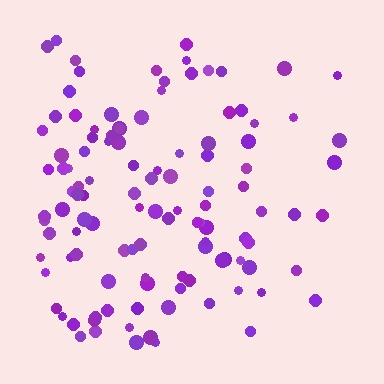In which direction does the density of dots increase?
From right to left, with the left side densest.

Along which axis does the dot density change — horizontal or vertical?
Horizontal.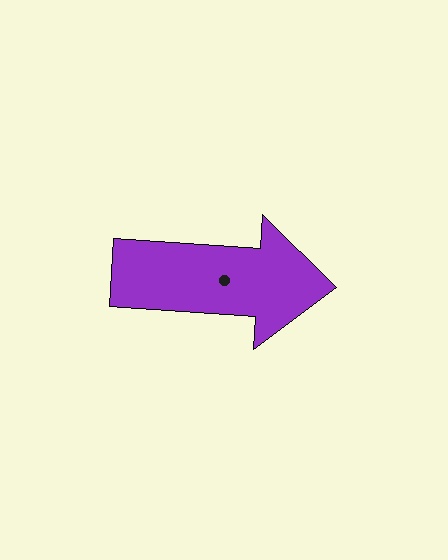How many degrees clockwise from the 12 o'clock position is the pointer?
Approximately 94 degrees.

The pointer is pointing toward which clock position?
Roughly 3 o'clock.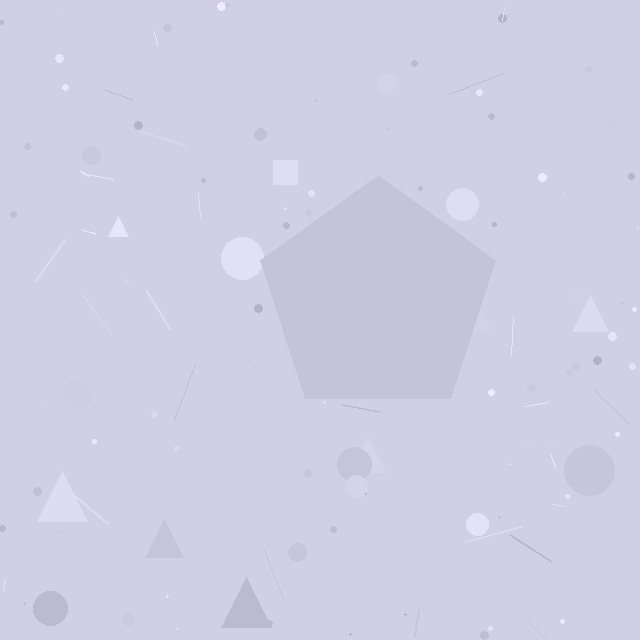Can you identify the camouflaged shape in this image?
The camouflaged shape is a pentagon.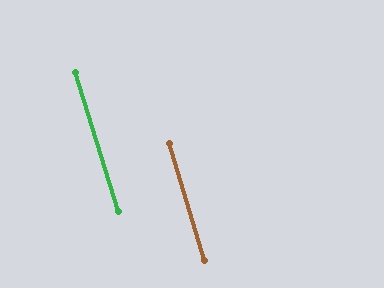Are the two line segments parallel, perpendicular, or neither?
Parallel — their directions differ by only 0.6°.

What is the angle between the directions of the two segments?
Approximately 1 degree.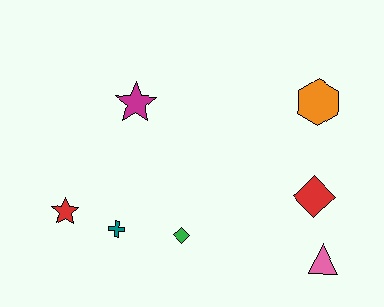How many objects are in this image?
There are 7 objects.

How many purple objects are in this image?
There are no purple objects.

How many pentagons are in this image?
There are no pentagons.